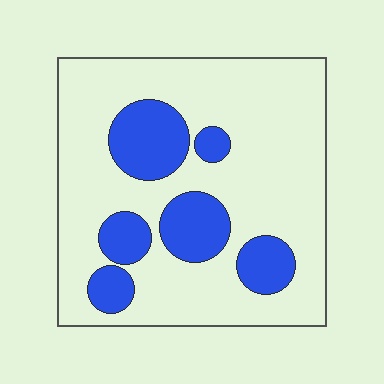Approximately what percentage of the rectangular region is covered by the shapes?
Approximately 25%.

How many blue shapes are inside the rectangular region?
6.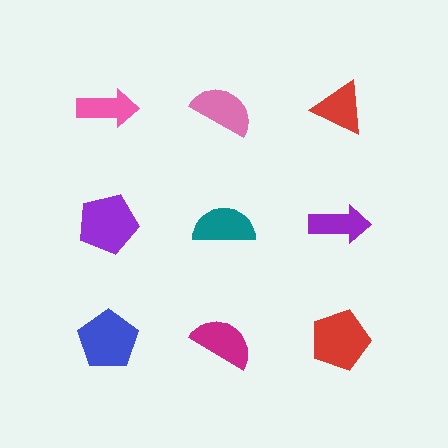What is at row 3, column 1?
A blue pentagon.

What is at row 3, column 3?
A red pentagon.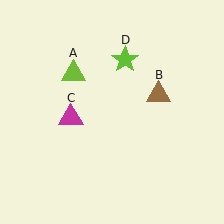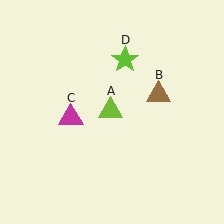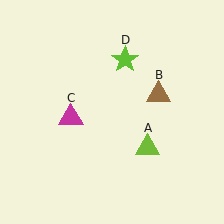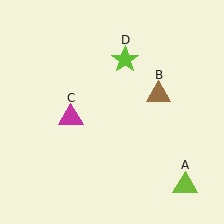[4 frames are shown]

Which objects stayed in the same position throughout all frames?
Brown triangle (object B) and magenta triangle (object C) and lime star (object D) remained stationary.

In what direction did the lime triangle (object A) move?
The lime triangle (object A) moved down and to the right.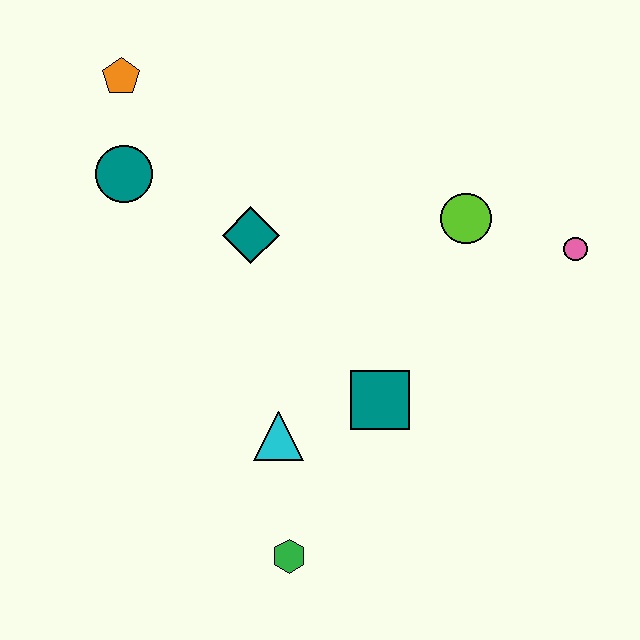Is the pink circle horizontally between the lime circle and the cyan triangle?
No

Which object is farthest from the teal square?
The orange pentagon is farthest from the teal square.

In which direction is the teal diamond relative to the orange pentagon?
The teal diamond is below the orange pentagon.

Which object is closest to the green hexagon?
The cyan triangle is closest to the green hexagon.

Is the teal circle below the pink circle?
No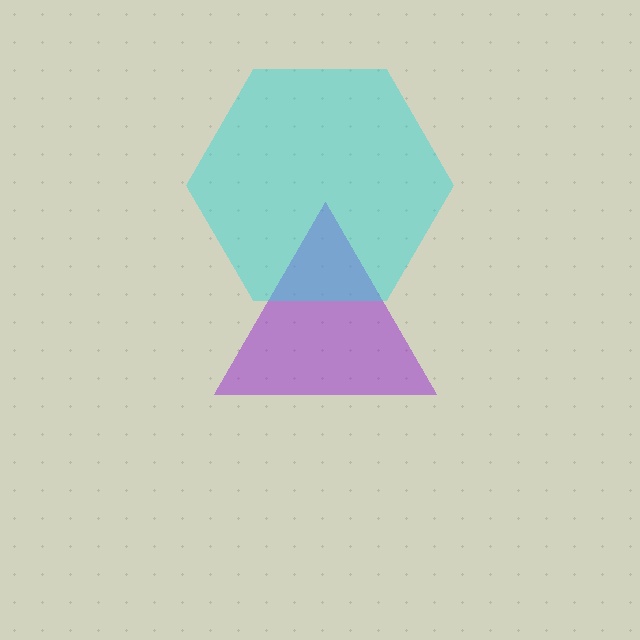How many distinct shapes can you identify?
There are 2 distinct shapes: a purple triangle, a cyan hexagon.